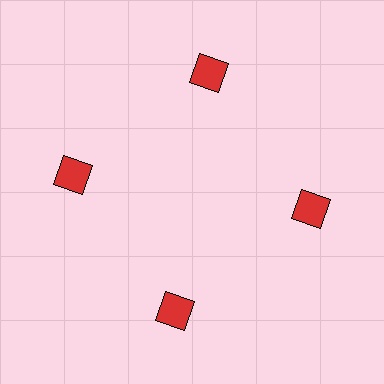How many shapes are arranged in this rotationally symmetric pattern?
There are 4 shapes, arranged in 4 groups of 1.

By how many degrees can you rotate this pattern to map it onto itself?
The pattern maps onto itself every 90 degrees of rotation.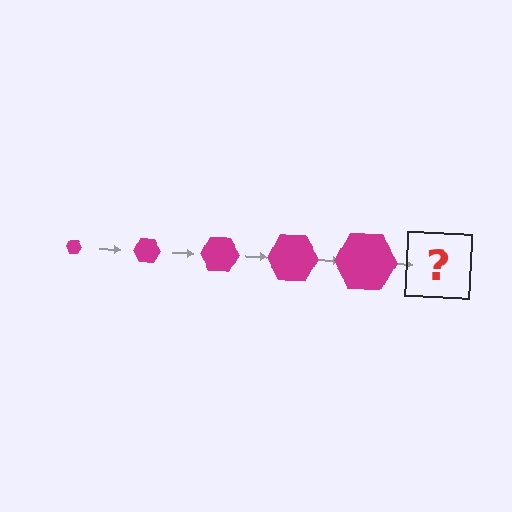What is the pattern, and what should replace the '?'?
The pattern is that the hexagon gets progressively larger each step. The '?' should be a magenta hexagon, larger than the previous one.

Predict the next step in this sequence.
The next step is a magenta hexagon, larger than the previous one.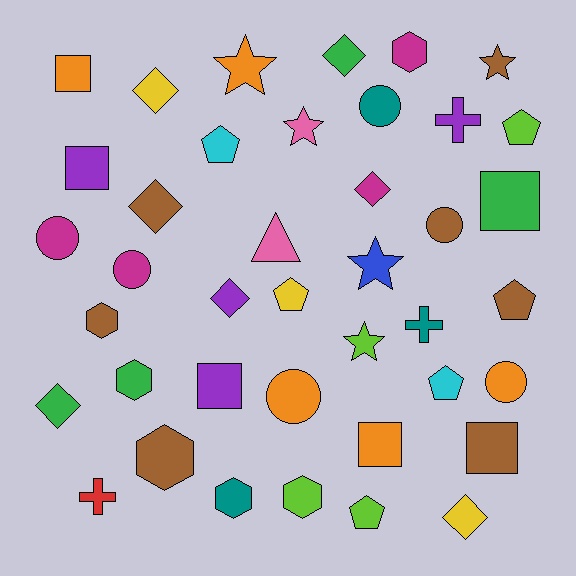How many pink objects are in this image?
There are 2 pink objects.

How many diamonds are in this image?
There are 7 diamonds.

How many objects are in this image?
There are 40 objects.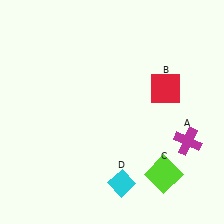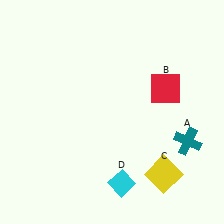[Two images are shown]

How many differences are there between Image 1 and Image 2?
There are 2 differences between the two images.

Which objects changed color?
A changed from magenta to teal. C changed from lime to yellow.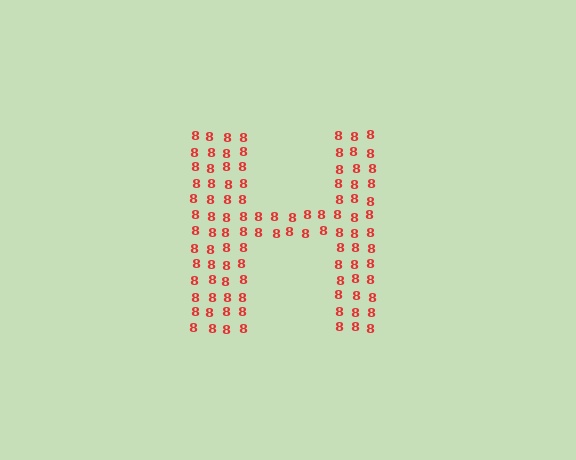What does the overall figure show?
The overall figure shows the letter H.